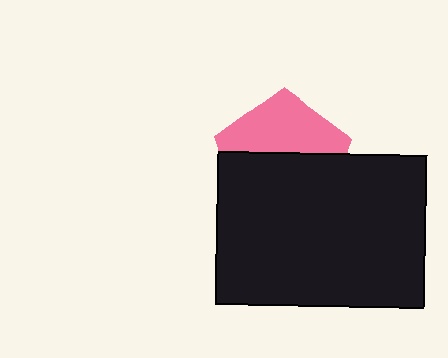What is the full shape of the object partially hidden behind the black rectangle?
The partially hidden object is a pink pentagon.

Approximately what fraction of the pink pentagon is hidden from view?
Roughly 56% of the pink pentagon is hidden behind the black rectangle.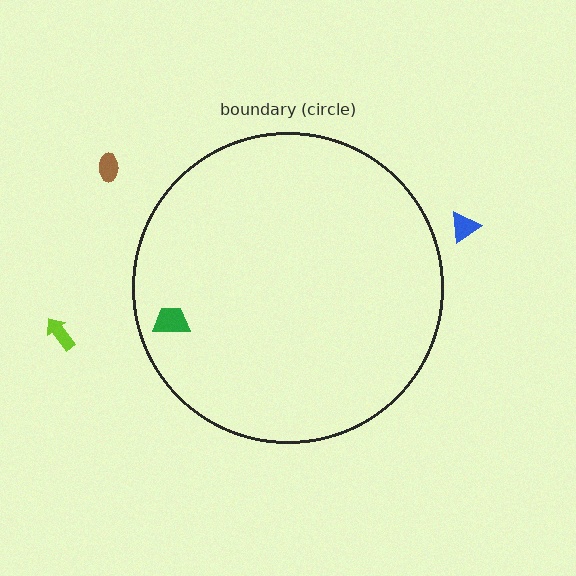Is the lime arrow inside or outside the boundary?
Outside.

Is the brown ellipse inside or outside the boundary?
Outside.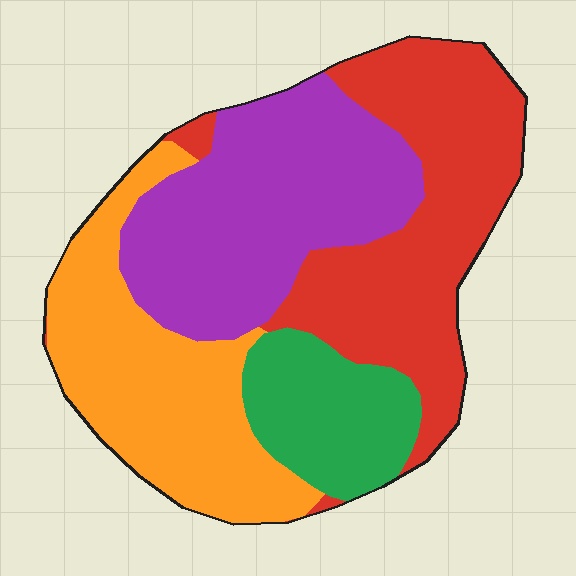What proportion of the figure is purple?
Purple takes up about one third (1/3) of the figure.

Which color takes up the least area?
Green, at roughly 15%.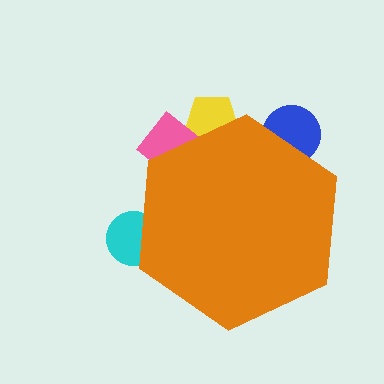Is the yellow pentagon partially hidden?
Yes, the yellow pentagon is partially hidden behind the orange hexagon.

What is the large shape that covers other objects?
An orange hexagon.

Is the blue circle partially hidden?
Yes, the blue circle is partially hidden behind the orange hexagon.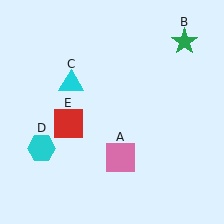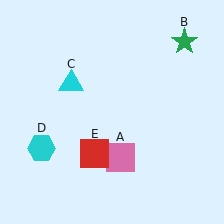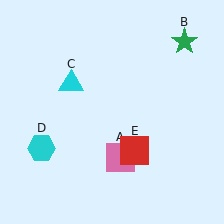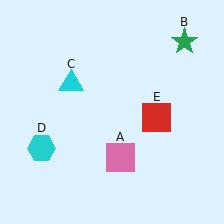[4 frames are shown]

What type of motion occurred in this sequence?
The red square (object E) rotated counterclockwise around the center of the scene.